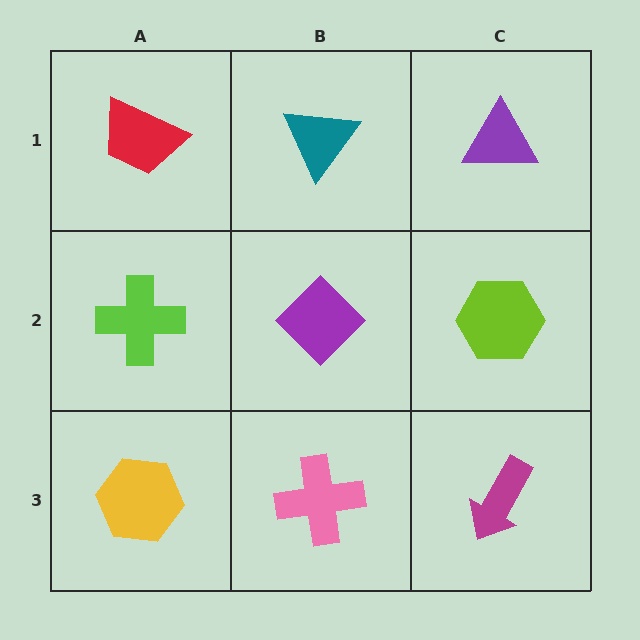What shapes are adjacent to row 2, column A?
A red trapezoid (row 1, column A), a yellow hexagon (row 3, column A), a purple diamond (row 2, column B).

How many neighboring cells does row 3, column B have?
3.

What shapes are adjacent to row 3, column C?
A lime hexagon (row 2, column C), a pink cross (row 3, column B).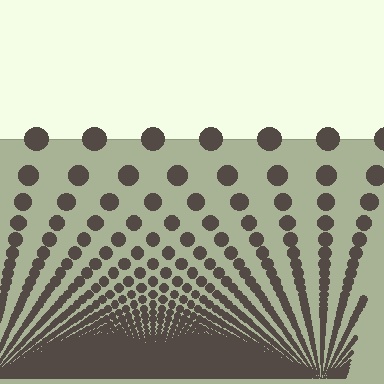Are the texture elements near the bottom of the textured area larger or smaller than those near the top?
Smaller. The gradient is inverted — elements near the bottom are smaller and denser.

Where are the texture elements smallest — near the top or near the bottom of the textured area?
Near the bottom.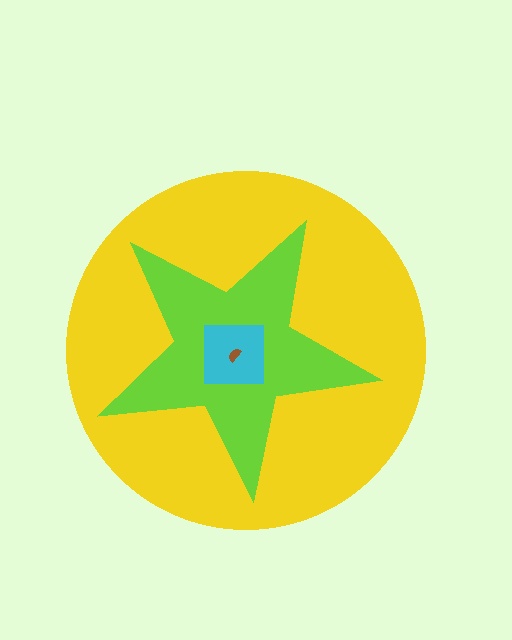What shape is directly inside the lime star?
The cyan square.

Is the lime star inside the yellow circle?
Yes.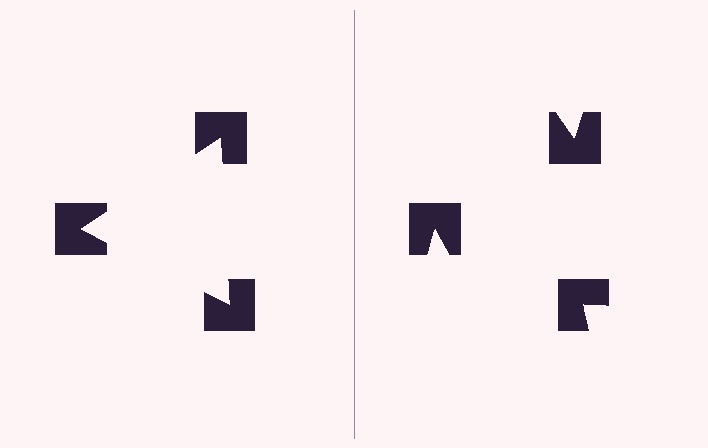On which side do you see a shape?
An illusory triangle appears on the left side. On the right side the wedge cuts are rotated, so no coherent shape forms.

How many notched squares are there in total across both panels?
6 — 3 on each side.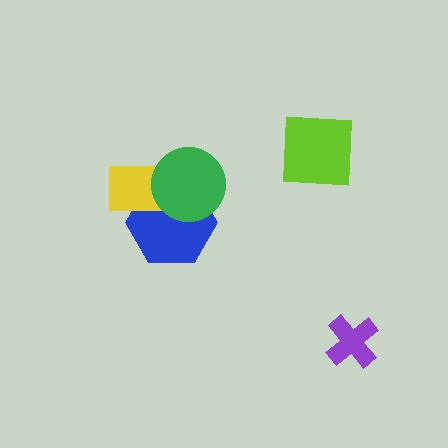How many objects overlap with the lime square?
0 objects overlap with the lime square.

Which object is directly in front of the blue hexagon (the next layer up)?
The yellow rectangle is directly in front of the blue hexagon.